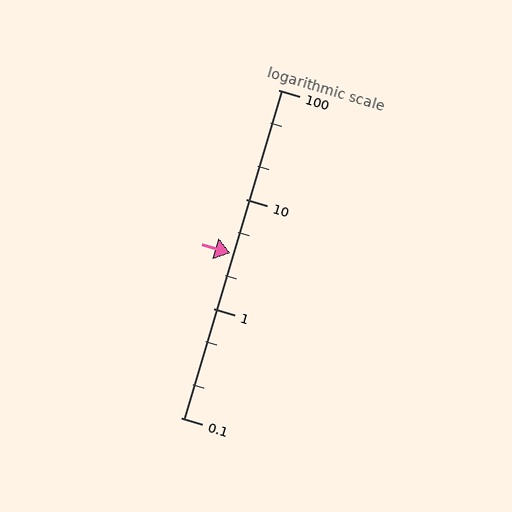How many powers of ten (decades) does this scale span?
The scale spans 3 decades, from 0.1 to 100.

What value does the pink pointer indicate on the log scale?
The pointer indicates approximately 3.2.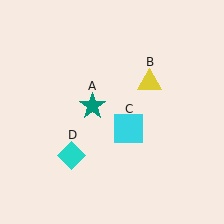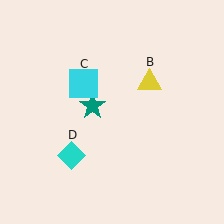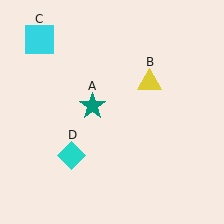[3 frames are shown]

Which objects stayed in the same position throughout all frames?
Teal star (object A) and yellow triangle (object B) and cyan diamond (object D) remained stationary.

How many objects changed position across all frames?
1 object changed position: cyan square (object C).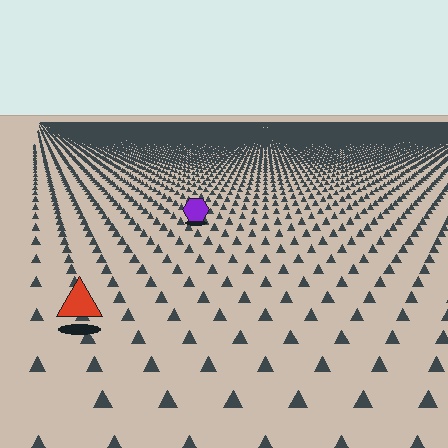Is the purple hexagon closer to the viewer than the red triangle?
No. The red triangle is closer — you can tell from the texture gradient: the ground texture is coarser near it.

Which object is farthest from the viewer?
The purple hexagon is farthest from the viewer. It appears smaller and the ground texture around it is denser.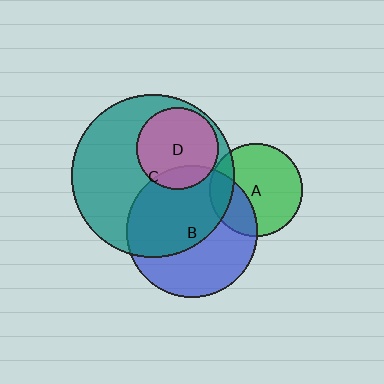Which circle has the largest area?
Circle C (teal).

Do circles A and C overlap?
Yes.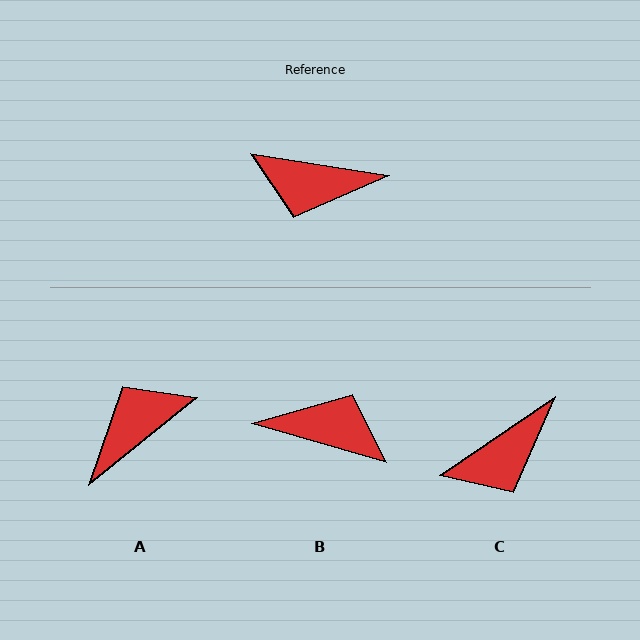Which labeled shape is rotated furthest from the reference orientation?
B, about 173 degrees away.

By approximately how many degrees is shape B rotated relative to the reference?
Approximately 173 degrees counter-clockwise.